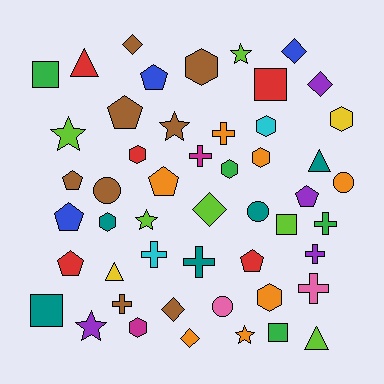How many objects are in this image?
There are 50 objects.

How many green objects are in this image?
There are 4 green objects.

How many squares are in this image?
There are 5 squares.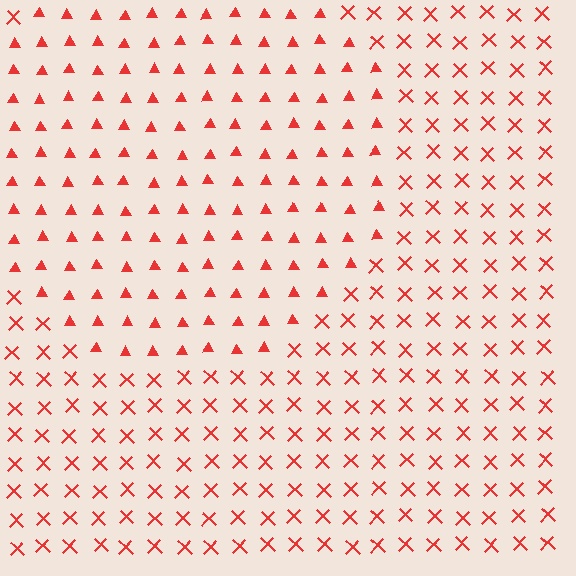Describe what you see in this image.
The image is filled with small red elements arranged in a uniform grid. A circle-shaped region contains triangles, while the surrounding area contains X marks. The boundary is defined purely by the change in element shape.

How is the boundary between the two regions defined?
The boundary is defined by a change in element shape: triangles inside vs. X marks outside. All elements share the same color and spacing.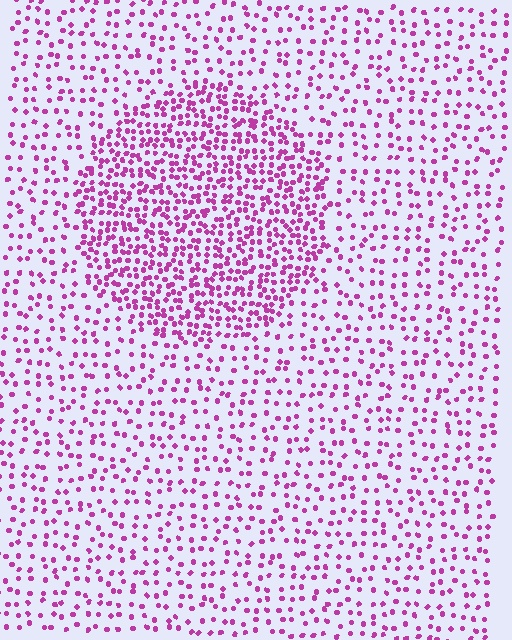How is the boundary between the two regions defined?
The boundary is defined by a change in element density (approximately 2.2x ratio). All elements are the same color, size, and shape.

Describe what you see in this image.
The image contains small magenta elements arranged at two different densities. A circle-shaped region is visible where the elements are more densely packed than the surrounding area.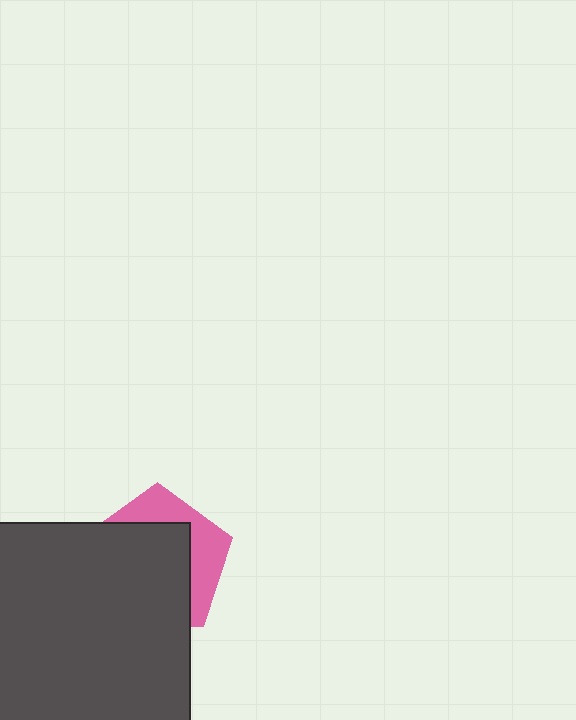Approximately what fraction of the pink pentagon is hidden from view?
Roughly 67% of the pink pentagon is hidden behind the dark gray square.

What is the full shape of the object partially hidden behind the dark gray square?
The partially hidden object is a pink pentagon.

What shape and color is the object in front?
The object in front is a dark gray square.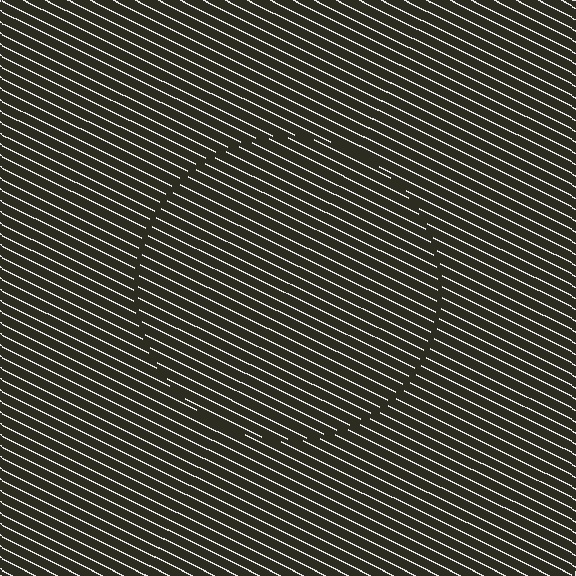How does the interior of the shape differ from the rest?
The interior of the shape contains the same grating, shifted by half a period — the contour is defined by the phase discontinuity where line-ends from the inner and outer gratings abut.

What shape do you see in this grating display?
An illusory circle. The interior of the shape contains the same grating, shifted by half a period — the contour is defined by the phase discontinuity where line-ends from the inner and outer gratings abut.